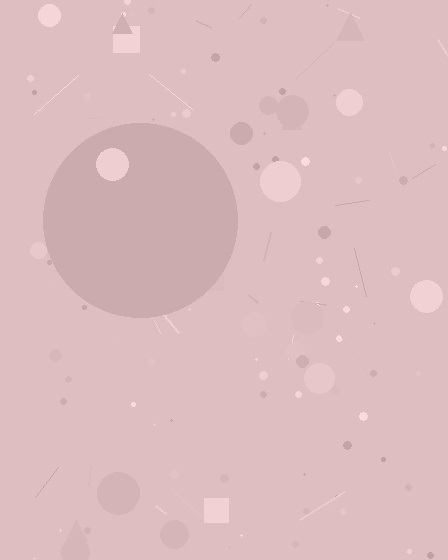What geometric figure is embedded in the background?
A circle is embedded in the background.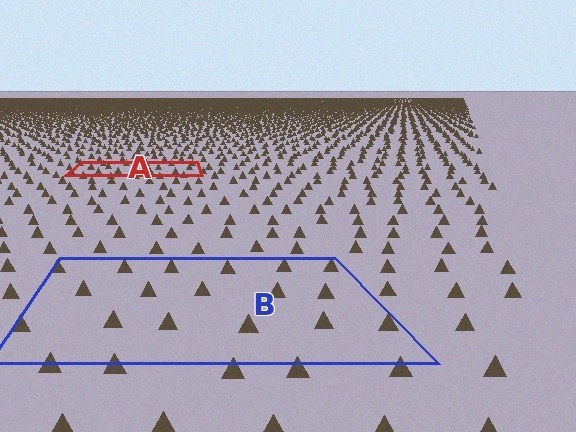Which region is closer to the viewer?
Region B is closer. The texture elements there are larger and more spread out.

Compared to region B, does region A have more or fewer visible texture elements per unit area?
Region A has more texture elements per unit area — they are packed more densely because it is farther away.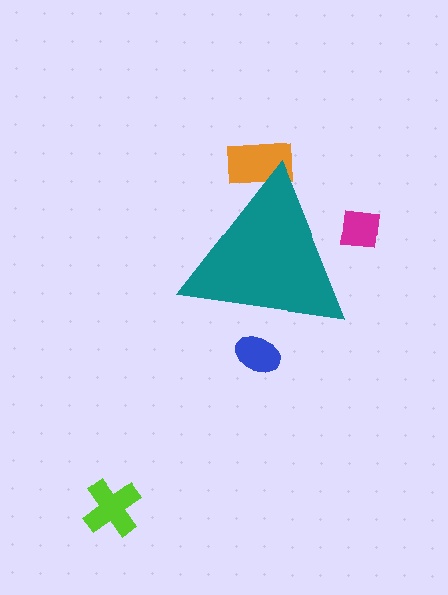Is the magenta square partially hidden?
Yes, the magenta square is partially hidden behind the teal triangle.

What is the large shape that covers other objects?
A teal triangle.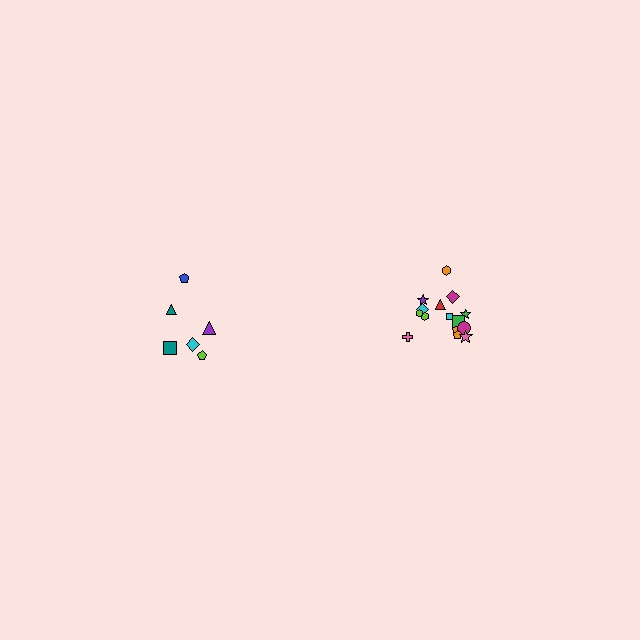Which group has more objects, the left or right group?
The right group.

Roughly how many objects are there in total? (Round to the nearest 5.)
Roughly 20 objects in total.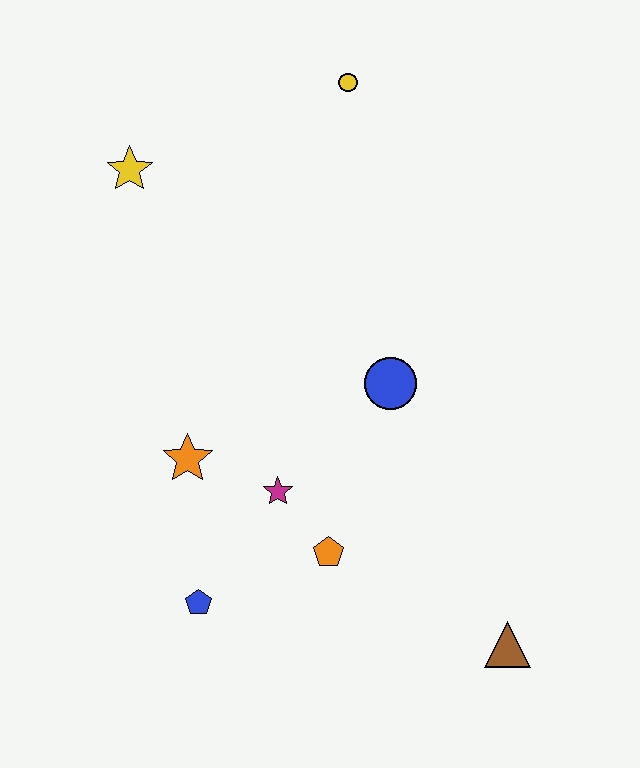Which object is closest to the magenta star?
The orange pentagon is closest to the magenta star.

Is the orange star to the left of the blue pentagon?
Yes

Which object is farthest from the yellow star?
The brown triangle is farthest from the yellow star.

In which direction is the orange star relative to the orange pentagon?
The orange star is to the left of the orange pentagon.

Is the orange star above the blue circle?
No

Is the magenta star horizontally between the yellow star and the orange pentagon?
Yes